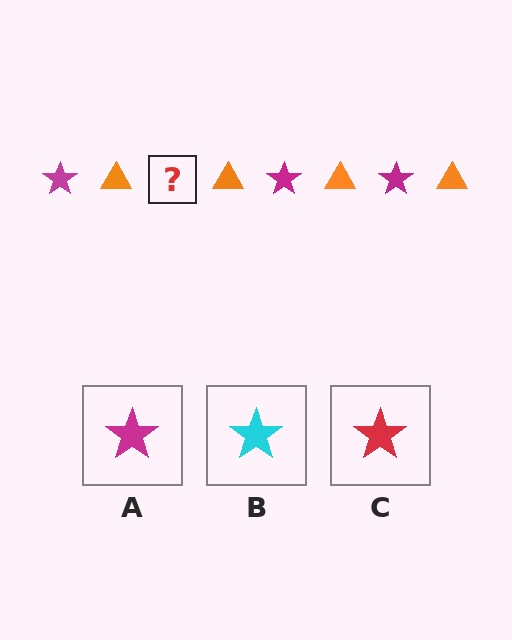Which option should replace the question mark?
Option A.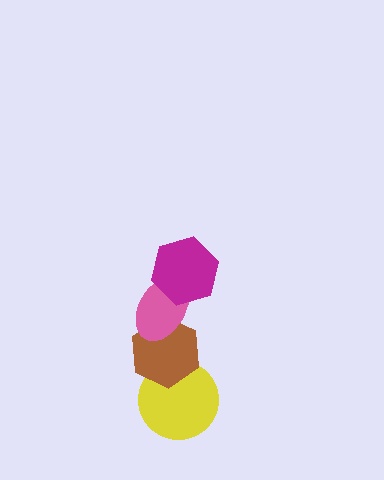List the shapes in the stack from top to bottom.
From top to bottom: the magenta hexagon, the pink ellipse, the brown hexagon, the yellow circle.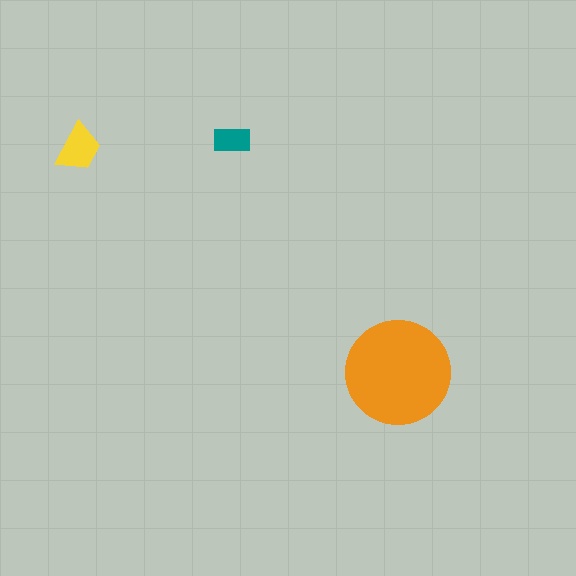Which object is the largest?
The orange circle.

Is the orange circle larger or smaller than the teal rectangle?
Larger.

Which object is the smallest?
The teal rectangle.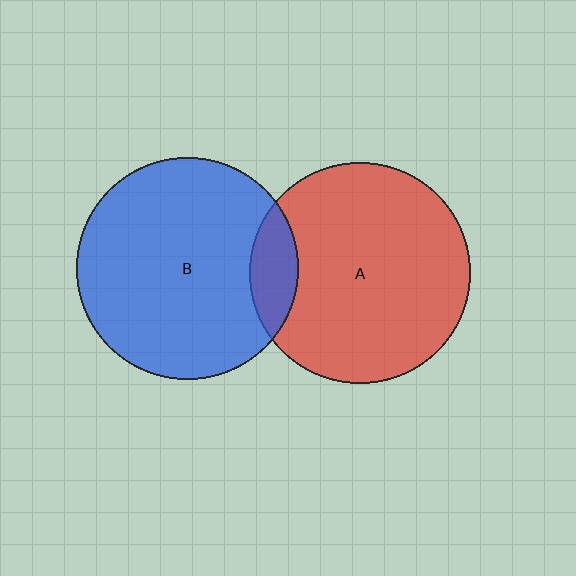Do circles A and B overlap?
Yes.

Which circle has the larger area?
Circle B (blue).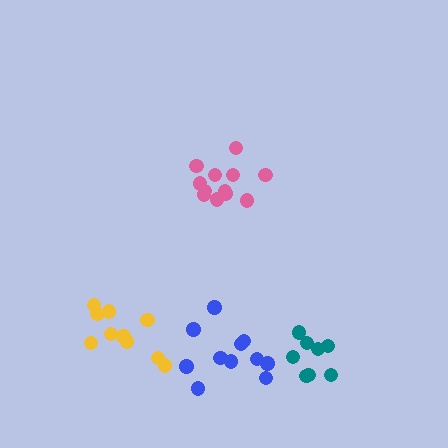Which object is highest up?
The pink cluster is topmost.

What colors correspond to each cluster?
The clusters are colored: pink, yellow, blue, teal.